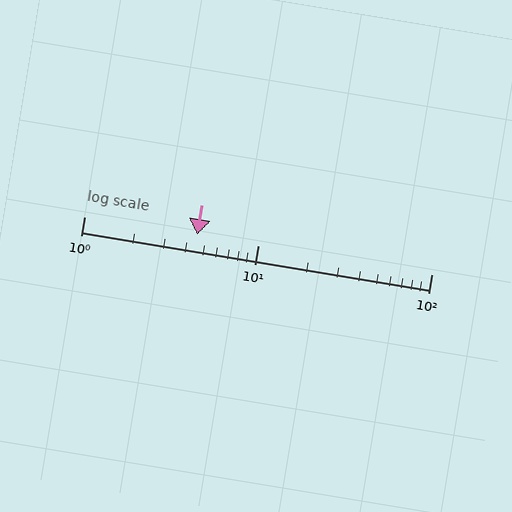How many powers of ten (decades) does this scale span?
The scale spans 2 decades, from 1 to 100.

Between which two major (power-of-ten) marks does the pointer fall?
The pointer is between 1 and 10.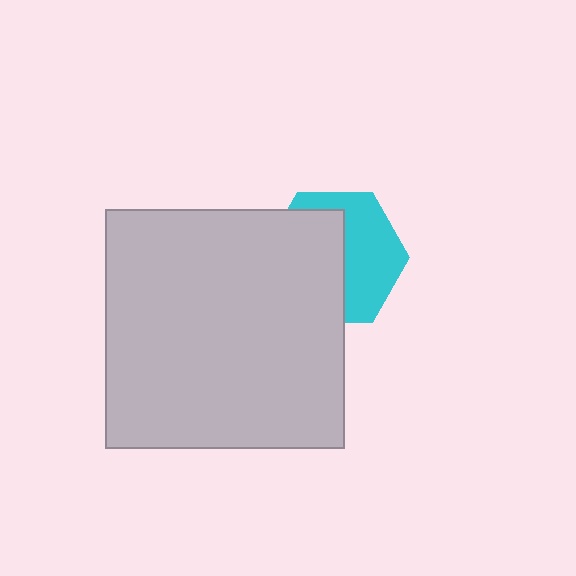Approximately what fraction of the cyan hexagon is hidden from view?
Roughly 53% of the cyan hexagon is hidden behind the light gray square.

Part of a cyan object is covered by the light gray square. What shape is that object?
It is a hexagon.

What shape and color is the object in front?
The object in front is a light gray square.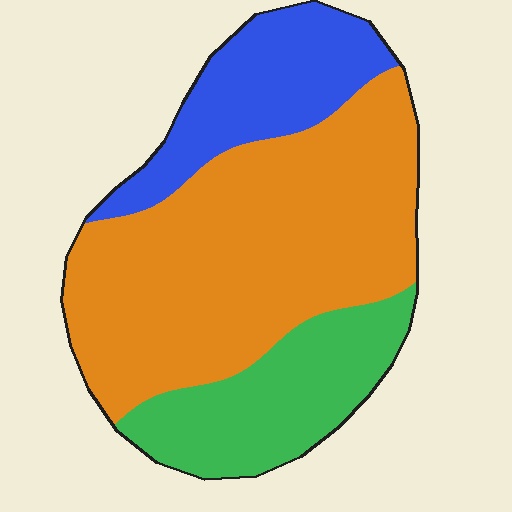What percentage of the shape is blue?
Blue covers 20% of the shape.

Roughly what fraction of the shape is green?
Green covers roughly 20% of the shape.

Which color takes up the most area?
Orange, at roughly 55%.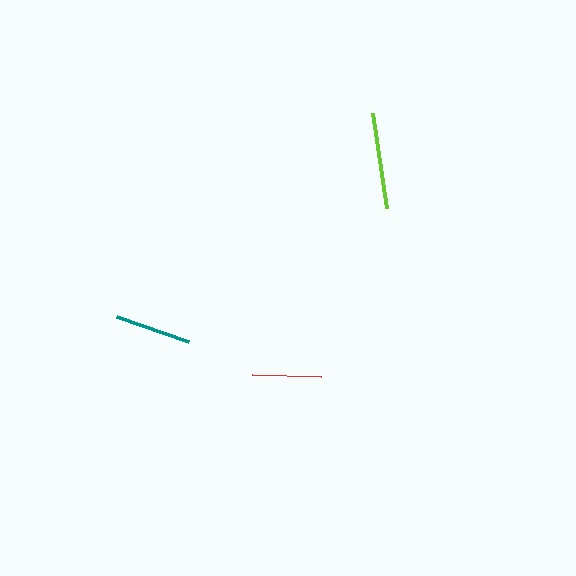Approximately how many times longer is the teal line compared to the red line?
The teal line is approximately 1.1 times the length of the red line.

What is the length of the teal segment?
The teal segment is approximately 76 pixels long.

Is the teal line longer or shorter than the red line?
The teal line is longer than the red line.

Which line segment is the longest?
The lime line is the longest at approximately 96 pixels.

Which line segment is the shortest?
The red line is the shortest at approximately 68 pixels.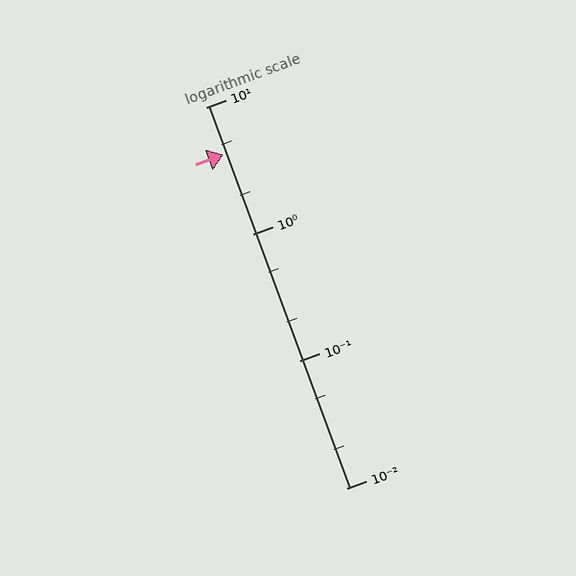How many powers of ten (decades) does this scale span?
The scale spans 3 decades, from 0.01 to 10.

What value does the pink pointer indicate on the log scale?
The pointer indicates approximately 4.2.